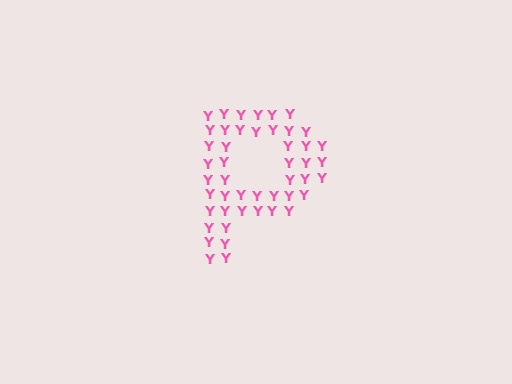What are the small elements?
The small elements are letter Y's.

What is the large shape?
The large shape is the letter P.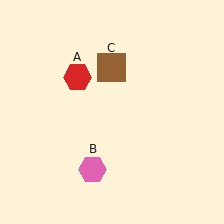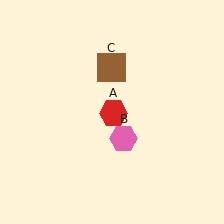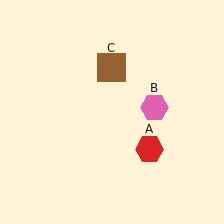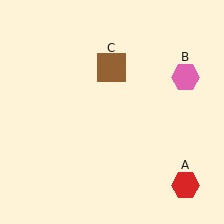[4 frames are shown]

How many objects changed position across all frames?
2 objects changed position: red hexagon (object A), pink hexagon (object B).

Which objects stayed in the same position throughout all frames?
Brown square (object C) remained stationary.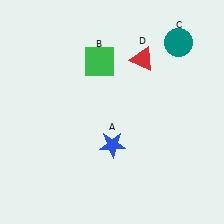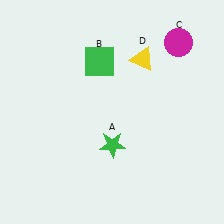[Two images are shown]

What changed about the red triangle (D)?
In Image 1, D is red. In Image 2, it changed to yellow.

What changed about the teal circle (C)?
In Image 1, C is teal. In Image 2, it changed to magenta.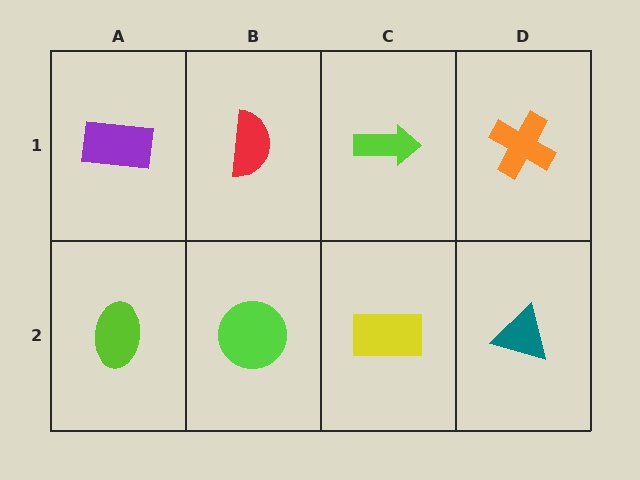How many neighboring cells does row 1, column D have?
2.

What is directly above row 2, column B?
A red semicircle.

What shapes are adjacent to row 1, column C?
A yellow rectangle (row 2, column C), a red semicircle (row 1, column B), an orange cross (row 1, column D).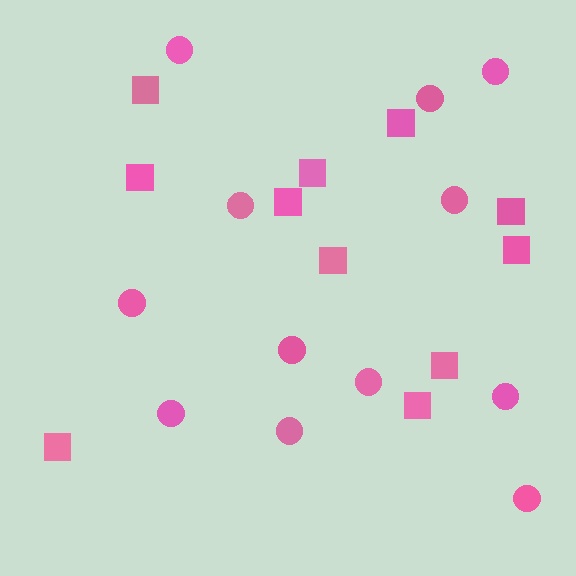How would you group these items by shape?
There are 2 groups: one group of squares (11) and one group of circles (12).